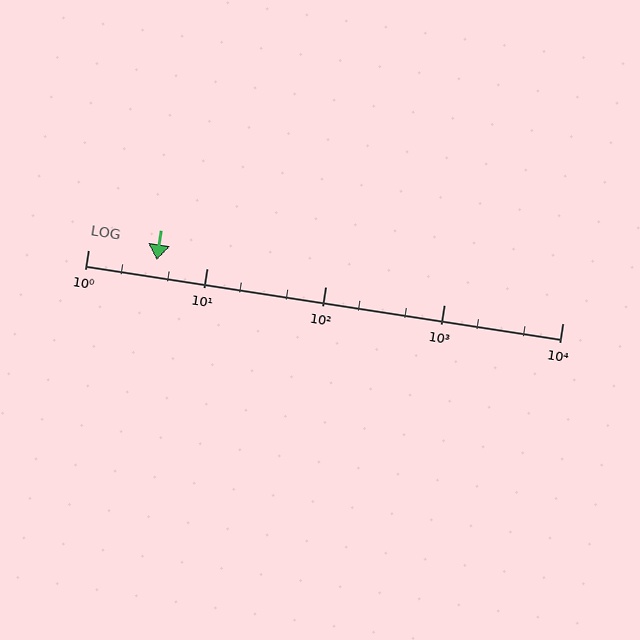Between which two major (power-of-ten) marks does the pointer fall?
The pointer is between 1 and 10.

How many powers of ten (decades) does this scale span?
The scale spans 4 decades, from 1 to 10000.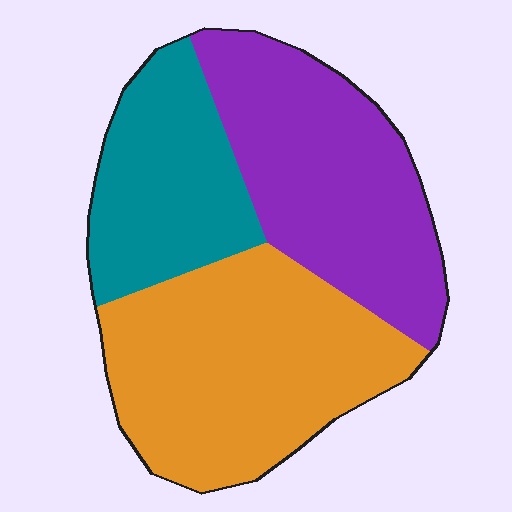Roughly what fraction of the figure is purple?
Purple covers 35% of the figure.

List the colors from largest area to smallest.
From largest to smallest: orange, purple, teal.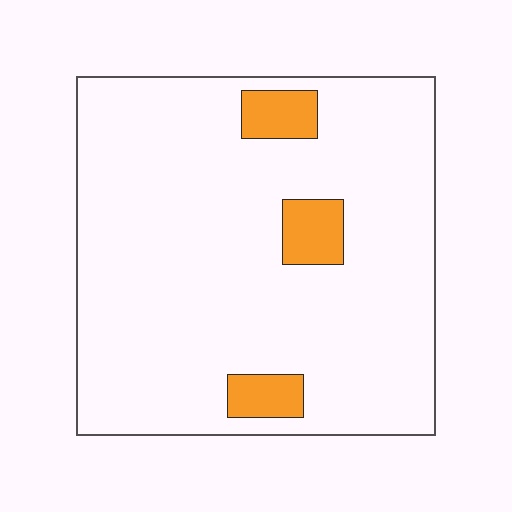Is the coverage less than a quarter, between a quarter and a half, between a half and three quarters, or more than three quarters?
Less than a quarter.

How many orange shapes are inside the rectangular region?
3.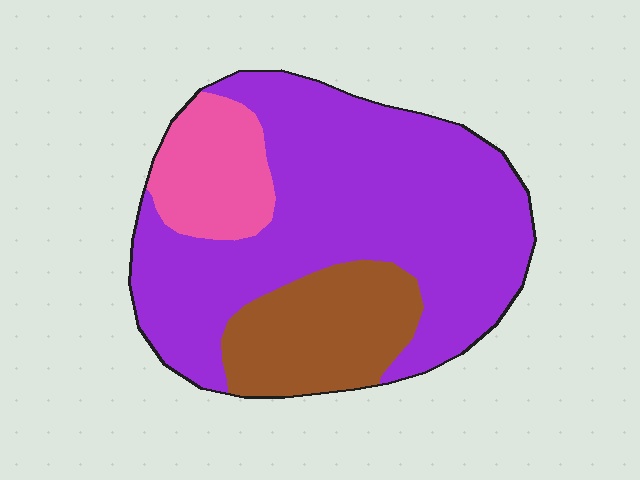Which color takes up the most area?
Purple, at roughly 65%.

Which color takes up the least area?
Pink, at roughly 15%.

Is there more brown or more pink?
Brown.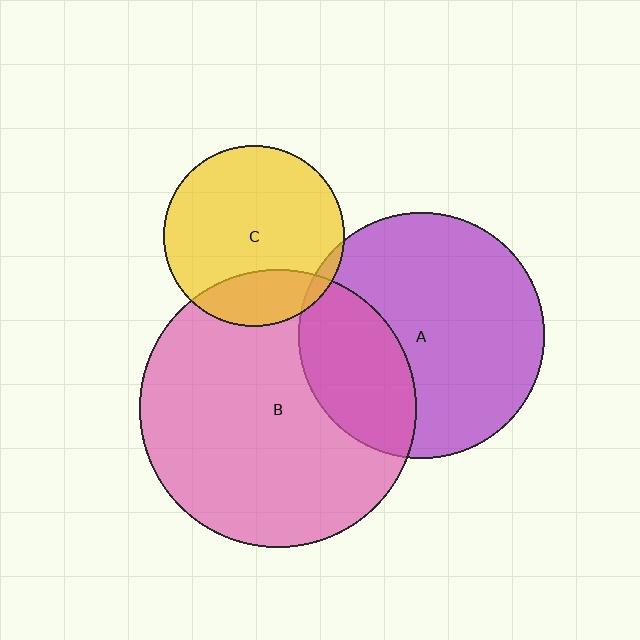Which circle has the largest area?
Circle B (pink).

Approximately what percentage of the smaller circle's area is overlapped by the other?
Approximately 5%.